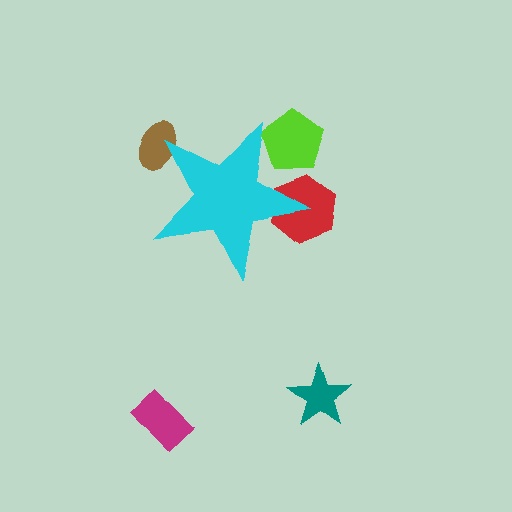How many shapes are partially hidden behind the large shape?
3 shapes are partially hidden.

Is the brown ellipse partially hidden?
Yes, the brown ellipse is partially hidden behind the cyan star.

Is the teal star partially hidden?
No, the teal star is fully visible.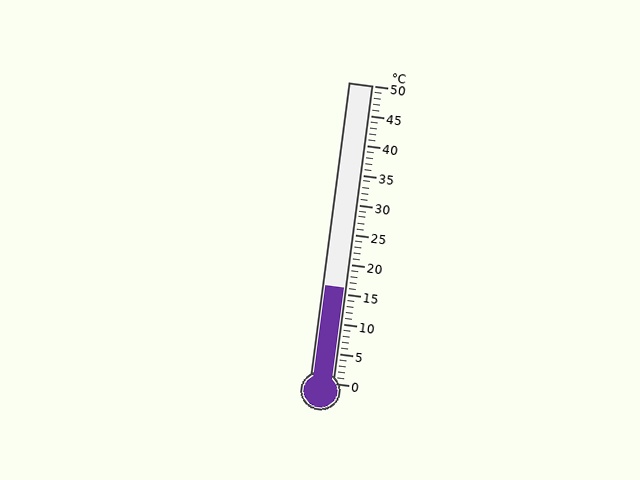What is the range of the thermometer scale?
The thermometer scale ranges from 0°C to 50°C.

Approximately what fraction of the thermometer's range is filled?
The thermometer is filled to approximately 30% of its range.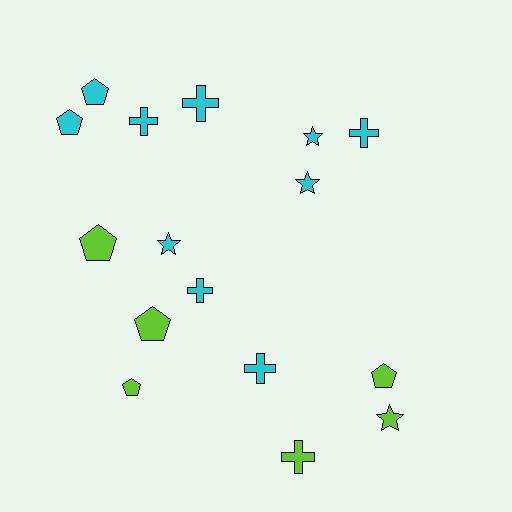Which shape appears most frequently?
Cross, with 6 objects.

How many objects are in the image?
There are 16 objects.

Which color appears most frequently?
Cyan, with 10 objects.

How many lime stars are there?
There is 1 lime star.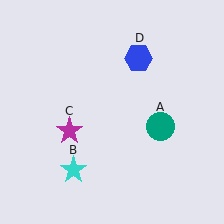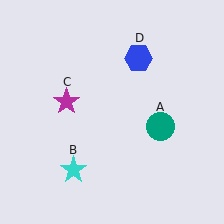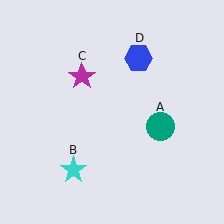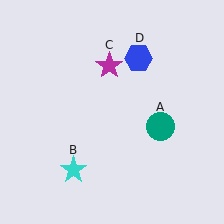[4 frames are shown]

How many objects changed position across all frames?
1 object changed position: magenta star (object C).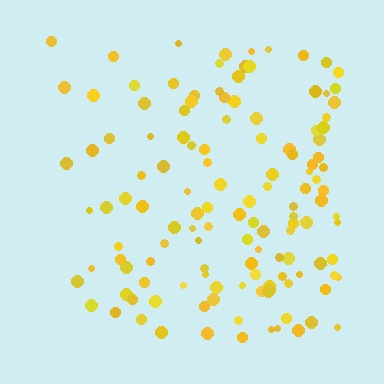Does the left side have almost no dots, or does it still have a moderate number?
Still a moderate number, just noticeably fewer than the right.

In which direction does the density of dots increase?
From left to right, with the right side densest.